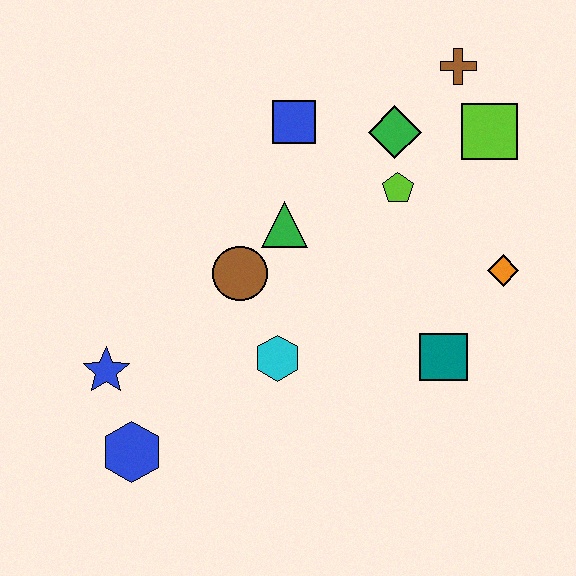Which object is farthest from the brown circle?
The brown cross is farthest from the brown circle.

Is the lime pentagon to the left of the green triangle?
No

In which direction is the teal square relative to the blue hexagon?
The teal square is to the right of the blue hexagon.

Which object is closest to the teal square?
The orange diamond is closest to the teal square.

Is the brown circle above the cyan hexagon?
Yes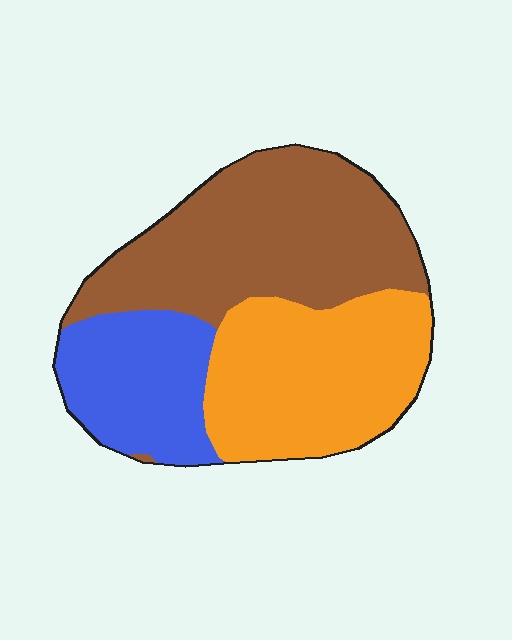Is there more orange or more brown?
Brown.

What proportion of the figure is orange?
Orange covers about 35% of the figure.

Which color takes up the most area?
Brown, at roughly 45%.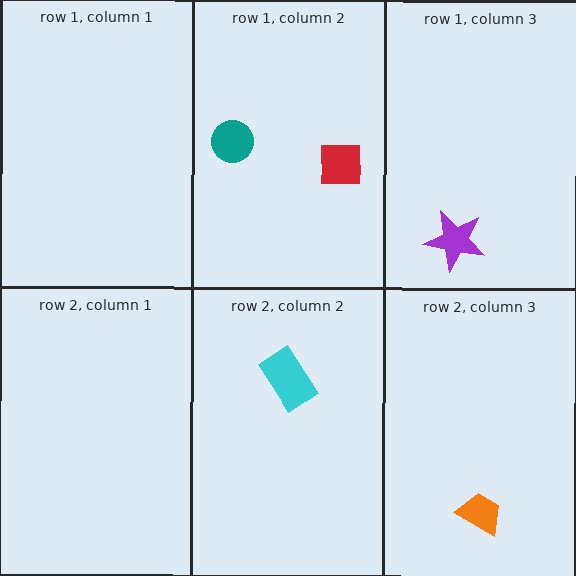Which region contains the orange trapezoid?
The row 2, column 3 region.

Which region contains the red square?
The row 1, column 2 region.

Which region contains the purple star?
The row 1, column 3 region.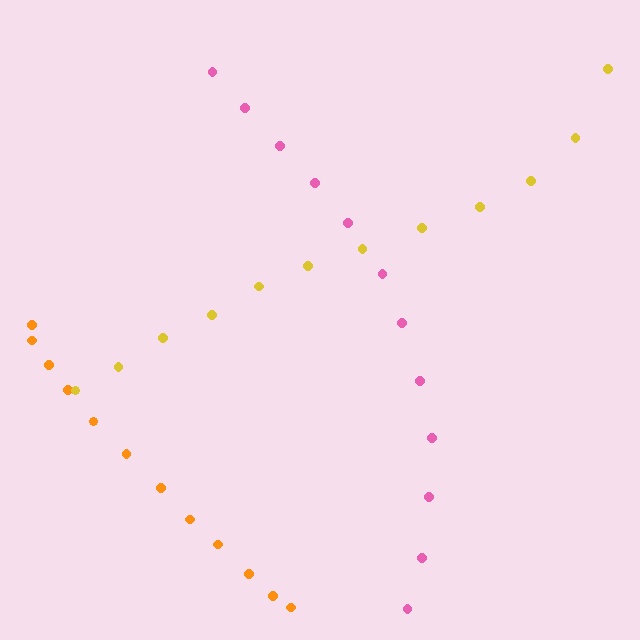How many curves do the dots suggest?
There are 3 distinct paths.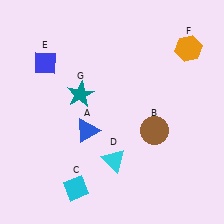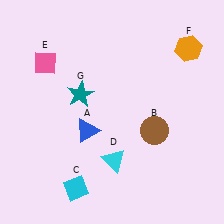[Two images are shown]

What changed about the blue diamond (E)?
In Image 1, E is blue. In Image 2, it changed to pink.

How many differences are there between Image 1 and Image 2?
There is 1 difference between the two images.